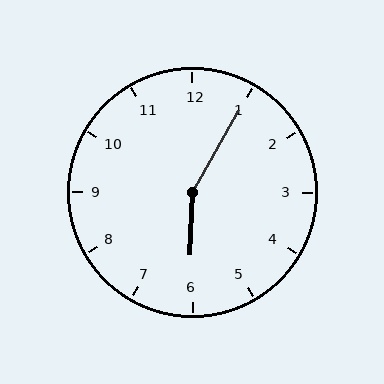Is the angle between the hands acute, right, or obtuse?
It is obtuse.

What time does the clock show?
6:05.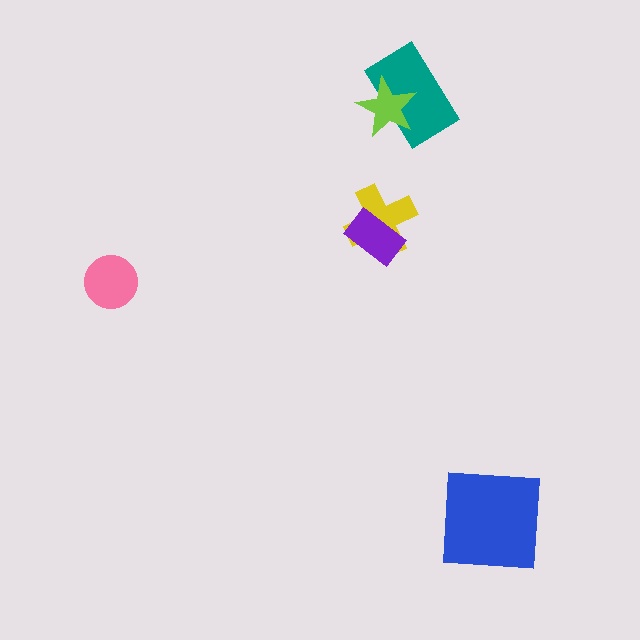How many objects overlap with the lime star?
1 object overlaps with the lime star.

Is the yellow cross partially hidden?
Yes, it is partially covered by another shape.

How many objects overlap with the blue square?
0 objects overlap with the blue square.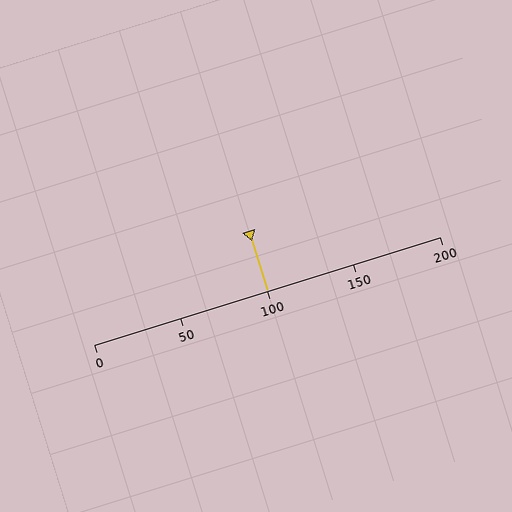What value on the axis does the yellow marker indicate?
The marker indicates approximately 100.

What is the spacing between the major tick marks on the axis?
The major ticks are spaced 50 apart.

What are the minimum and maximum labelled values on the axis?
The axis runs from 0 to 200.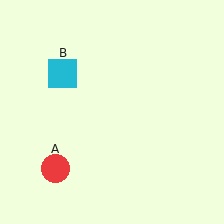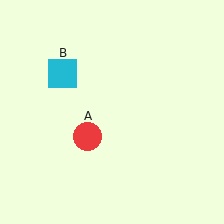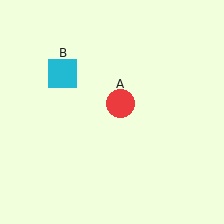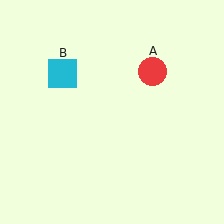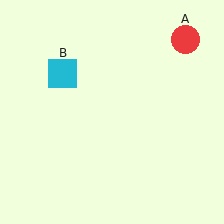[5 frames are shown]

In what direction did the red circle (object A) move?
The red circle (object A) moved up and to the right.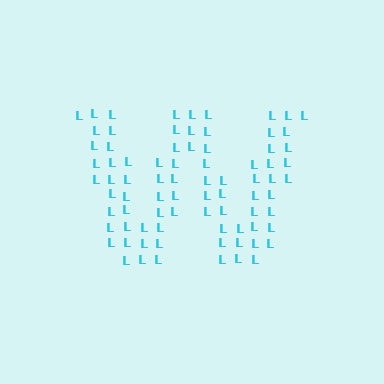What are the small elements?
The small elements are letter L's.